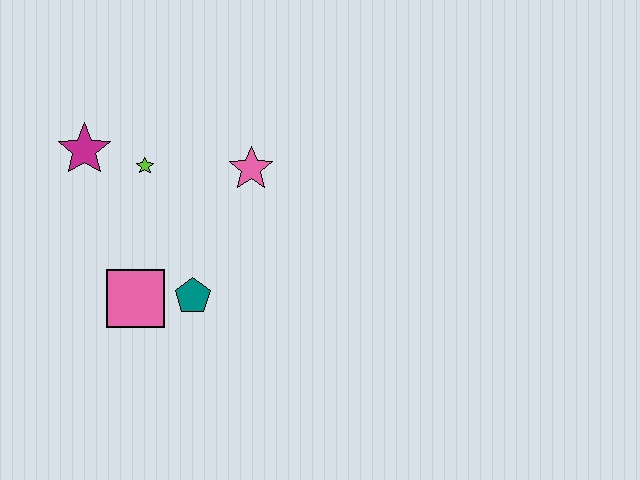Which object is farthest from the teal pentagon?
The magenta star is farthest from the teal pentagon.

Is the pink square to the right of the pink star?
No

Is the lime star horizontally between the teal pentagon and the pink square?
Yes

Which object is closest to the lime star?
The magenta star is closest to the lime star.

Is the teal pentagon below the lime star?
Yes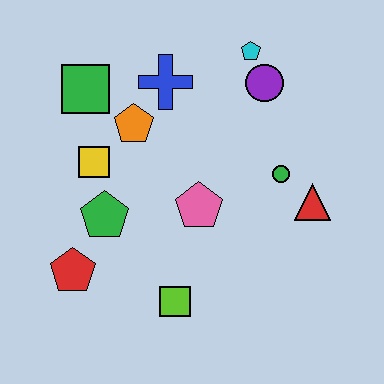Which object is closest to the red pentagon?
The green pentagon is closest to the red pentagon.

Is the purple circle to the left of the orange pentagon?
No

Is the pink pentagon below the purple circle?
Yes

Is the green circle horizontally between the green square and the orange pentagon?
No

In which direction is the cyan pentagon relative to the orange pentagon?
The cyan pentagon is to the right of the orange pentagon.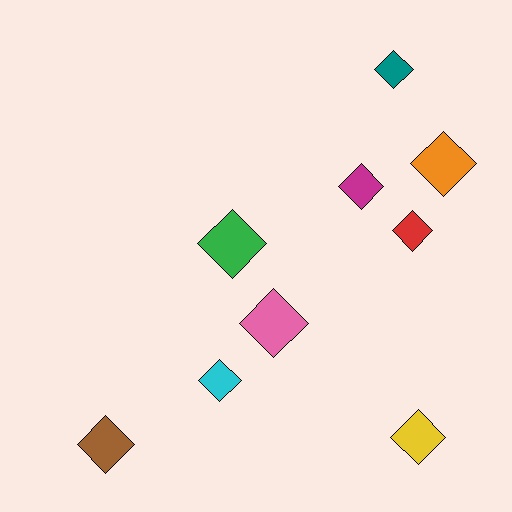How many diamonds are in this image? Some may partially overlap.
There are 9 diamonds.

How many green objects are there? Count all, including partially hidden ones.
There is 1 green object.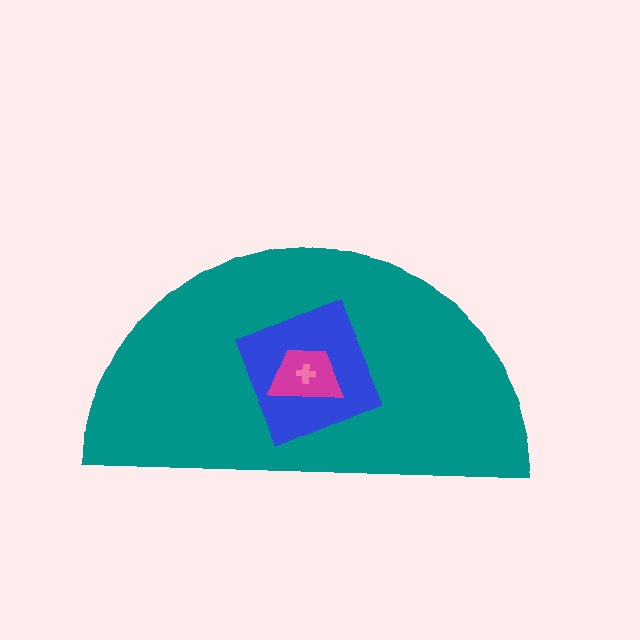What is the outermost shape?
The teal semicircle.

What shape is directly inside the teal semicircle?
The blue square.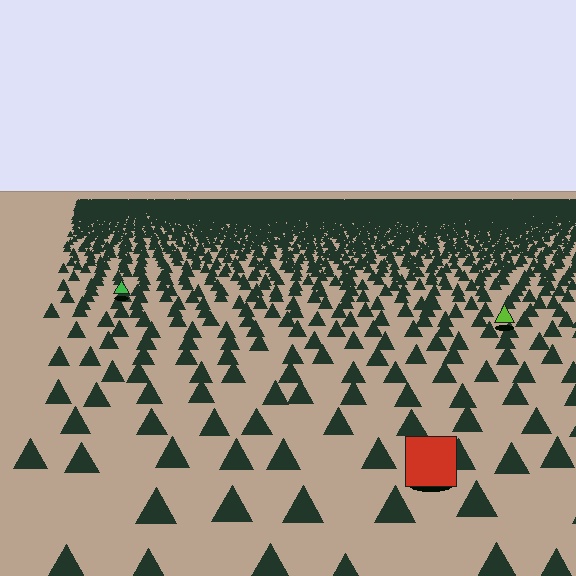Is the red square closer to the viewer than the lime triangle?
Yes. The red square is closer — you can tell from the texture gradient: the ground texture is coarser near it.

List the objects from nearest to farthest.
From nearest to farthest: the red square, the lime triangle, the green triangle.